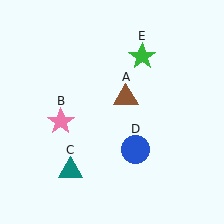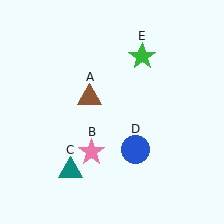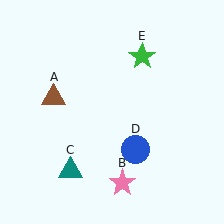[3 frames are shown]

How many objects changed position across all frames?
2 objects changed position: brown triangle (object A), pink star (object B).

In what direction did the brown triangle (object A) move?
The brown triangle (object A) moved left.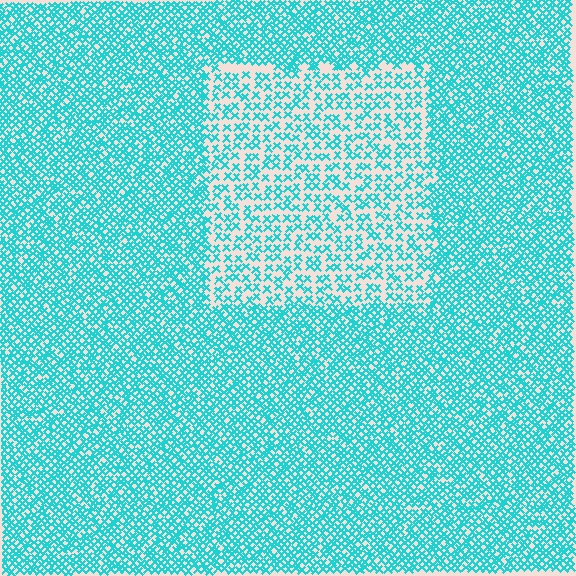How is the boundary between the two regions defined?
The boundary is defined by a change in element density (approximately 2.0x ratio). All elements are the same color, size, and shape.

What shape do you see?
I see a rectangle.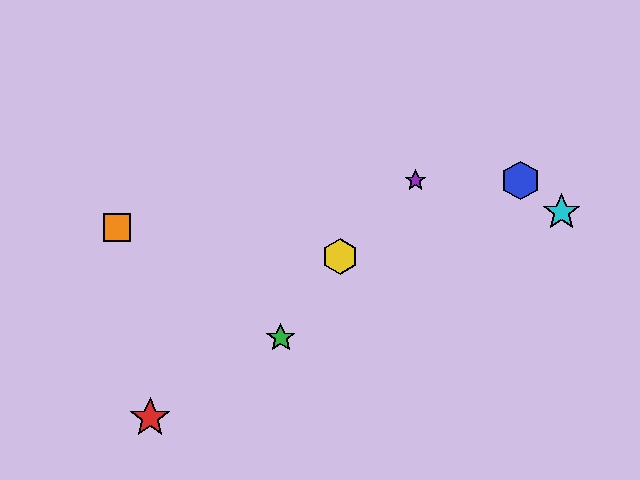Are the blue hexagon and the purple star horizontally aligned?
Yes, both are at y≈180.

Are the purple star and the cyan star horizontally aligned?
No, the purple star is at y≈180 and the cyan star is at y≈212.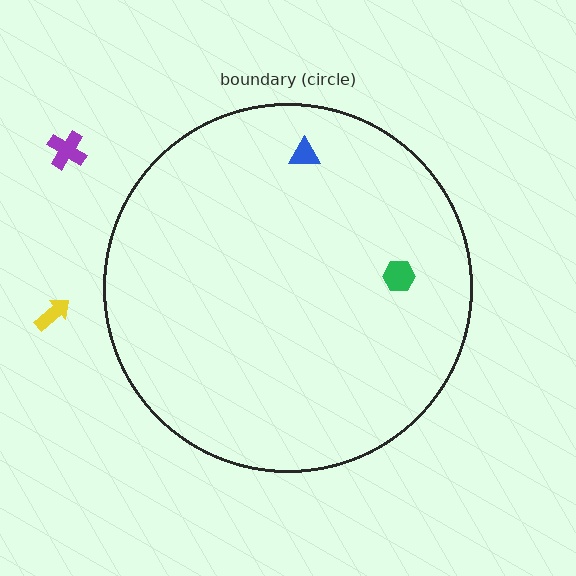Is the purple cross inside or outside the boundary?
Outside.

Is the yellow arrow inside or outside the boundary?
Outside.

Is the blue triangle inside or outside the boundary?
Inside.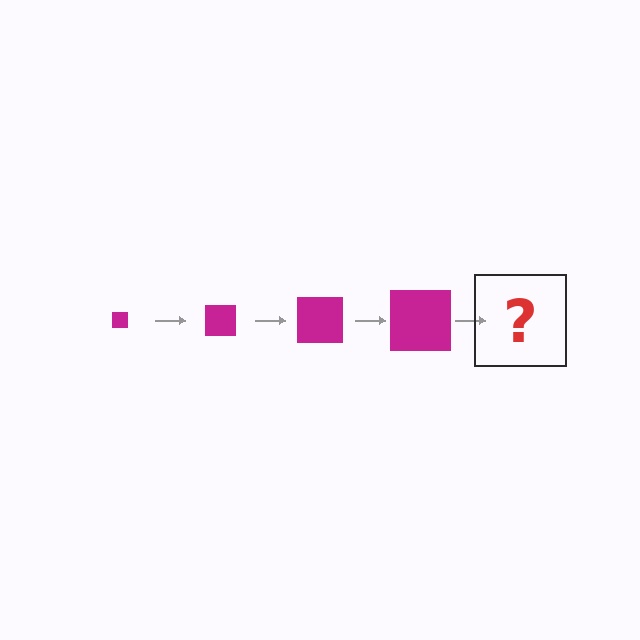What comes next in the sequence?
The next element should be a magenta square, larger than the previous one.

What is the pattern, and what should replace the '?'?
The pattern is that the square gets progressively larger each step. The '?' should be a magenta square, larger than the previous one.